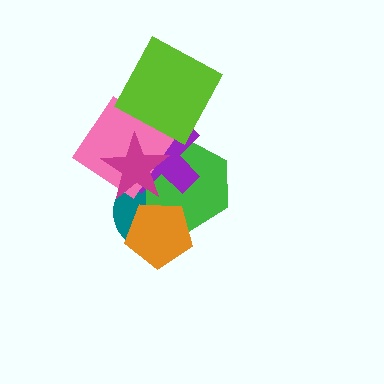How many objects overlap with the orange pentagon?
2 objects overlap with the orange pentagon.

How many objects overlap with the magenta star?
4 objects overlap with the magenta star.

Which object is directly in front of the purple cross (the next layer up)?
The pink diamond is directly in front of the purple cross.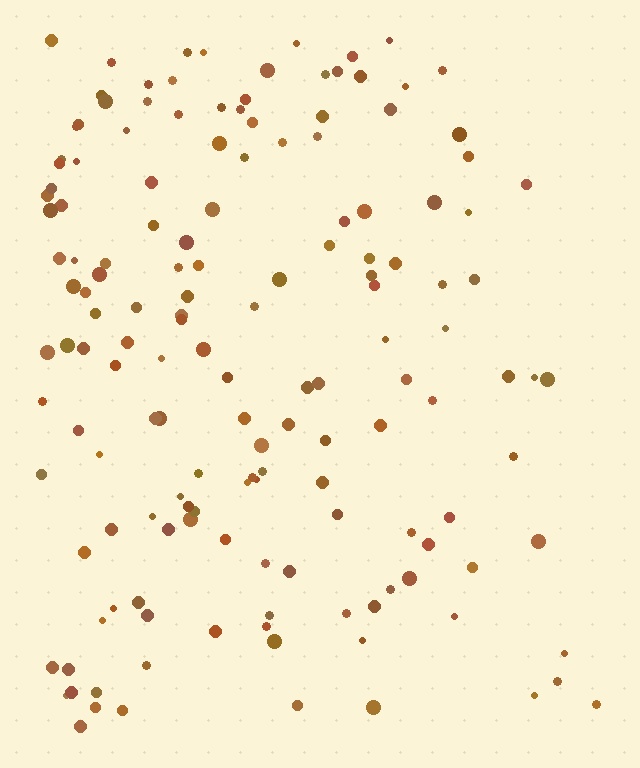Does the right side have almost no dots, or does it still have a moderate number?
Still a moderate number, just noticeably fewer than the left.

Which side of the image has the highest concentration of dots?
The left.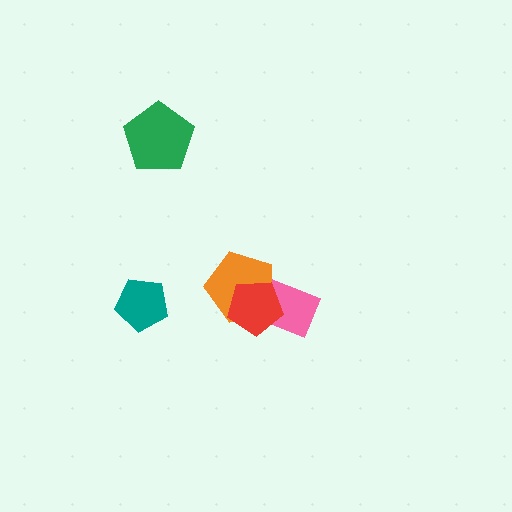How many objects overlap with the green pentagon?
0 objects overlap with the green pentagon.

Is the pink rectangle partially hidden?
Yes, it is partially covered by another shape.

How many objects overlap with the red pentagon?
2 objects overlap with the red pentagon.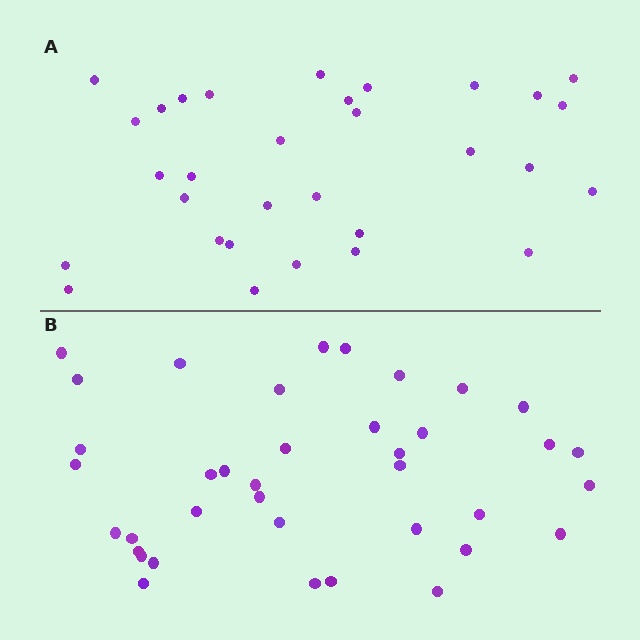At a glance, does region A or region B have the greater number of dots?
Region B (the bottom region) has more dots.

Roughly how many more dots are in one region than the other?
Region B has roughly 8 or so more dots than region A.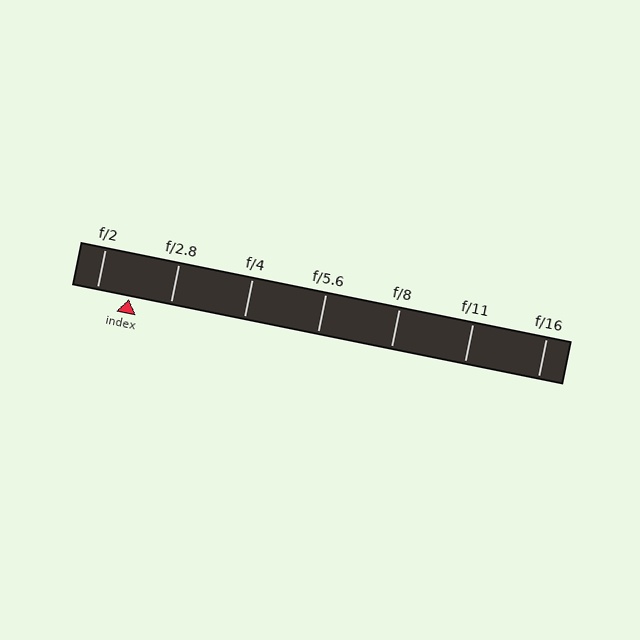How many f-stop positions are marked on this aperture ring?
There are 7 f-stop positions marked.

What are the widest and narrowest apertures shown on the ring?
The widest aperture shown is f/2 and the narrowest is f/16.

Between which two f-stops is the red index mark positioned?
The index mark is between f/2 and f/2.8.